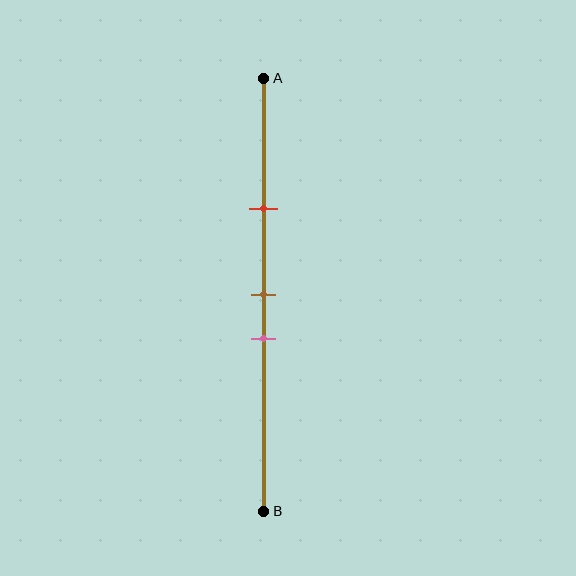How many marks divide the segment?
There are 3 marks dividing the segment.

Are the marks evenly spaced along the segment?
No, the marks are not evenly spaced.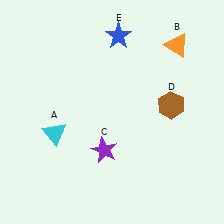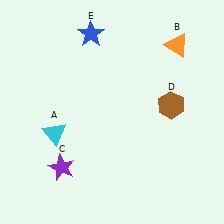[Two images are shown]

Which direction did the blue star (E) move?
The blue star (E) moved left.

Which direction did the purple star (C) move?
The purple star (C) moved left.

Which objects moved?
The objects that moved are: the purple star (C), the blue star (E).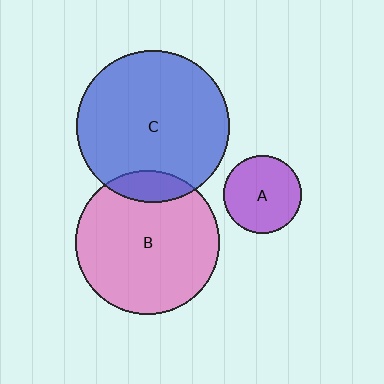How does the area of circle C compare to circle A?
Approximately 3.8 times.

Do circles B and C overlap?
Yes.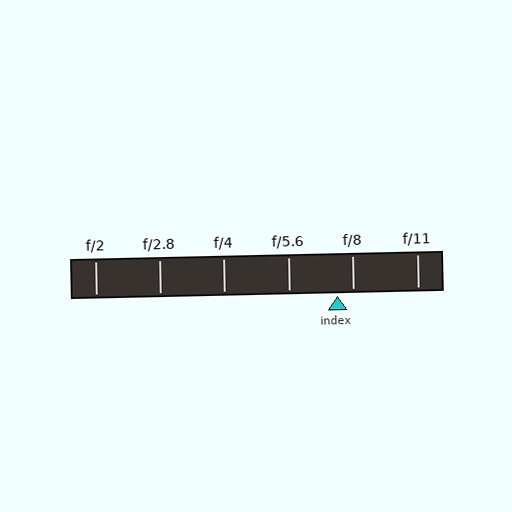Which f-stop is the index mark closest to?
The index mark is closest to f/8.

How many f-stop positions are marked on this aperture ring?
There are 6 f-stop positions marked.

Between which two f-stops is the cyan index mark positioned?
The index mark is between f/5.6 and f/8.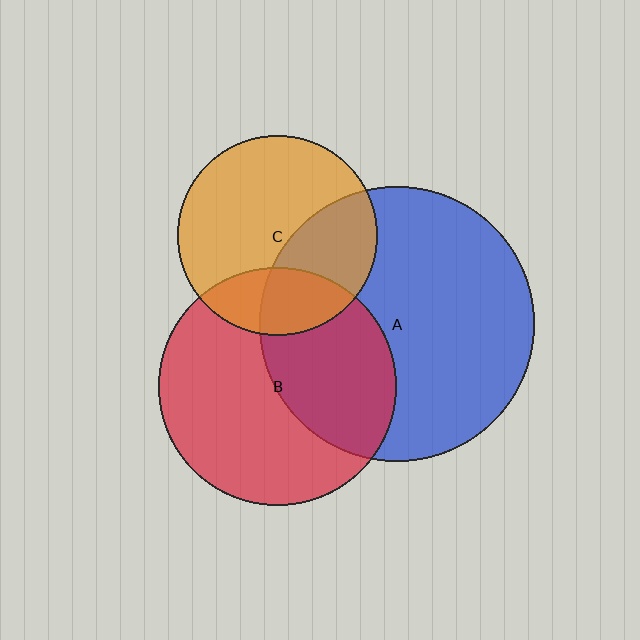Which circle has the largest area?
Circle A (blue).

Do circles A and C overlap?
Yes.